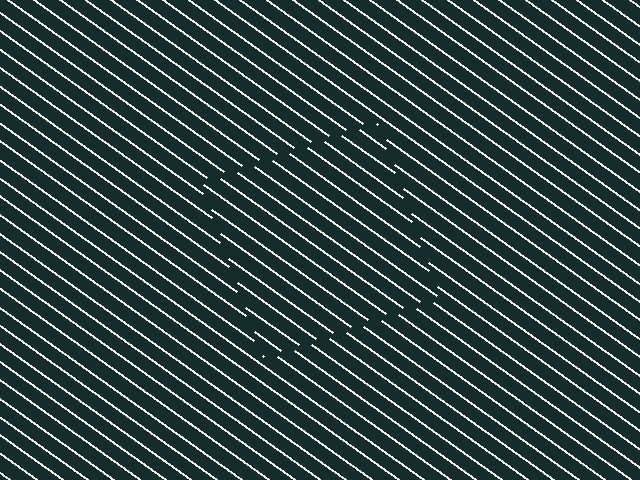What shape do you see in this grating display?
An illusory square. The interior of the shape contains the same grating, shifted by half a period — the contour is defined by the phase discontinuity where line-ends from the inner and outer gratings abut.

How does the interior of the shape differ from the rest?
The interior of the shape contains the same grating, shifted by half a period — the contour is defined by the phase discontinuity where line-ends from the inner and outer gratings abut.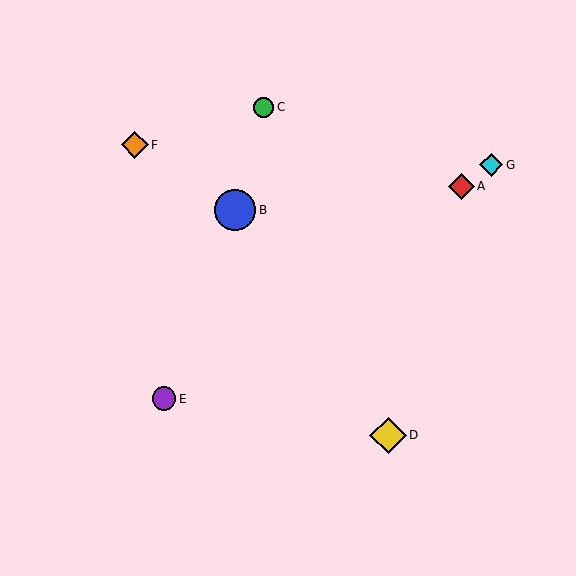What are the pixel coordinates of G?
Object G is at (491, 165).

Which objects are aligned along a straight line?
Objects A, E, G are aligned along a straight line.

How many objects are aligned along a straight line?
3 objects (A, E, G) are aligned along a straight line.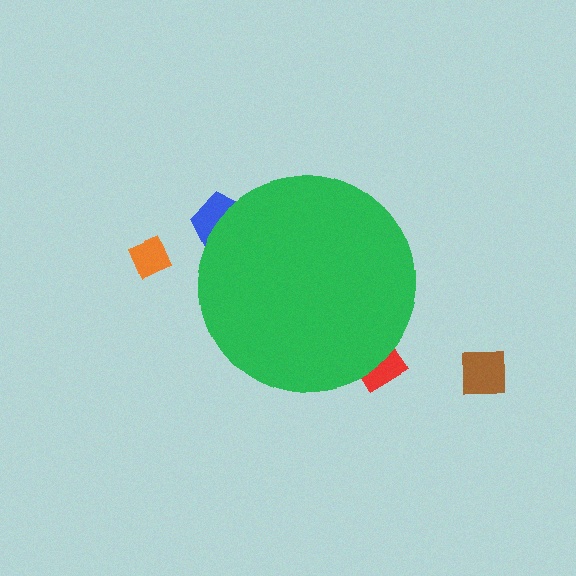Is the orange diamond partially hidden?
No, the orange diamond is fully visible.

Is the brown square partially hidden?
No, the brown square is fully visible.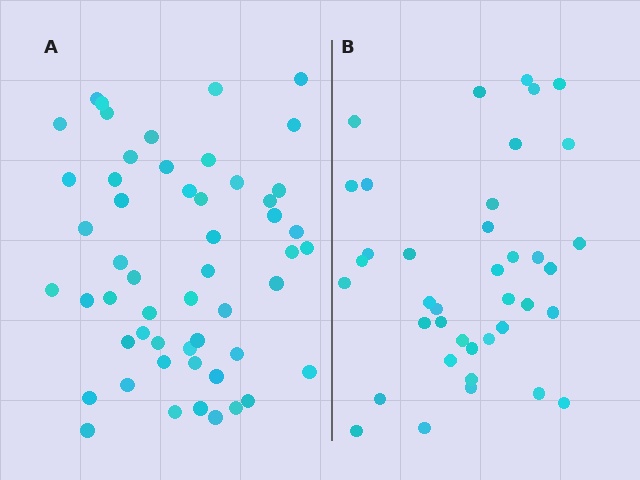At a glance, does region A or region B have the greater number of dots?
Region A (the left region) has more dots.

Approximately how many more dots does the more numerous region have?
Region A has approximately 15 more dots than region B.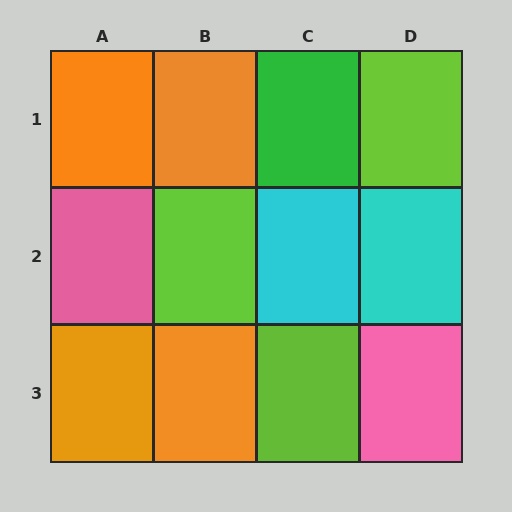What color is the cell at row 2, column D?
Cyan.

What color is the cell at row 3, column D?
Pink.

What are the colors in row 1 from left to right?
Orange, orange, green, lime.